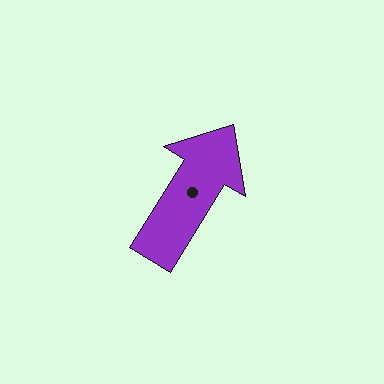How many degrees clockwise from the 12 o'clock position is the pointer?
Approximately 32 degrees.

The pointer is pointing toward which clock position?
Roughly 1 o'clock.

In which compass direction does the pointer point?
Northeast.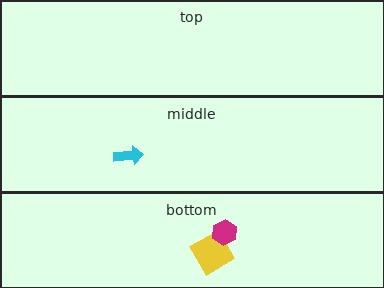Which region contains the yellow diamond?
The bottom region.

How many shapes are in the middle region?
1.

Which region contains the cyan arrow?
The middle region.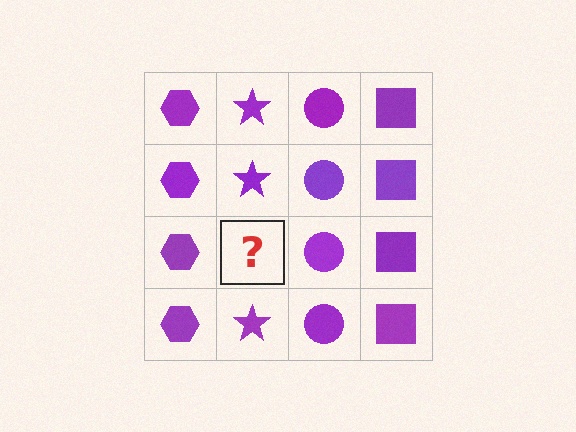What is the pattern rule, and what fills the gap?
The rule is that each column has a consistent shape. The gap should be filled with a purple star.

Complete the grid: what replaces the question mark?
The question mark should be replaced with a purple star.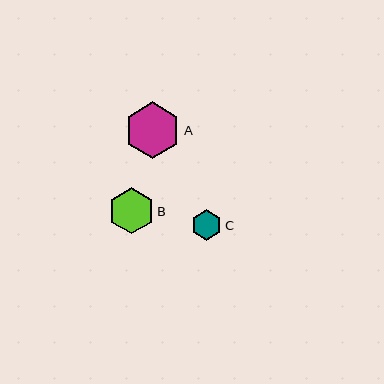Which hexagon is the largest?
Hexagon A is the largest with a size of approximately 56 pixels.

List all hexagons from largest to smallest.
From largest to smallest: A, B, C.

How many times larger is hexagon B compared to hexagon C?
Hexagon B is approximately 1.5 times the size of hexagon C.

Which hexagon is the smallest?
Hexagon C is the smallest with a size of approximately 30 pixels.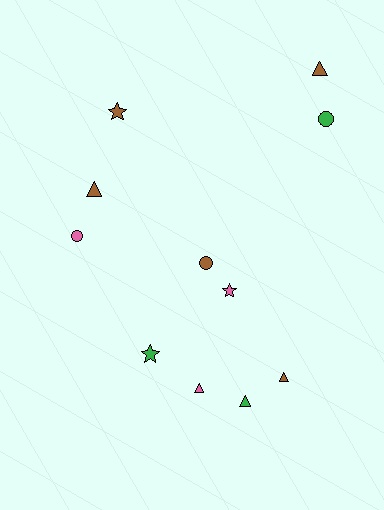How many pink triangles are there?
There is 1 pink triangle.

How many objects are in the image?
There are 11 objects.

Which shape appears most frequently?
Triangle, with 5 objects.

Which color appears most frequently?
Brown, with 5 objects.